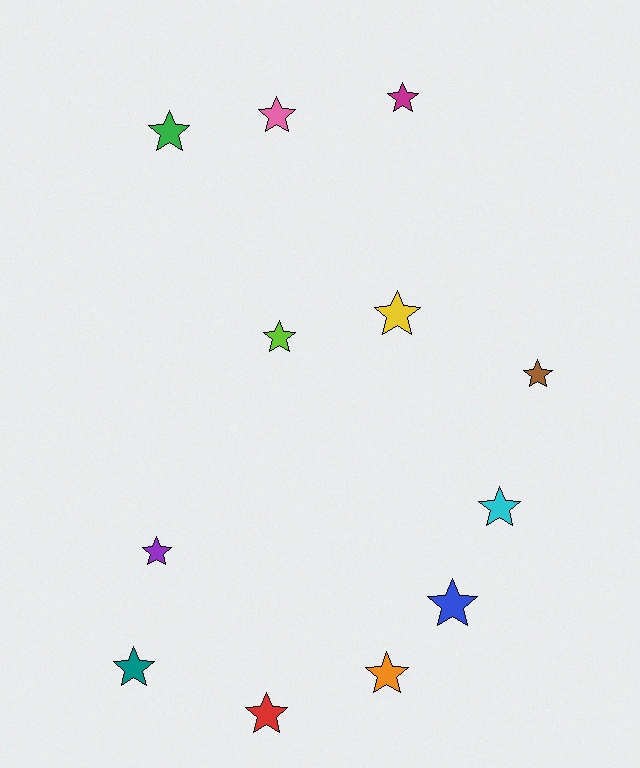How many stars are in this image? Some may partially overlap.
There are 12 stars.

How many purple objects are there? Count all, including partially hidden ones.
There is 1 purple object.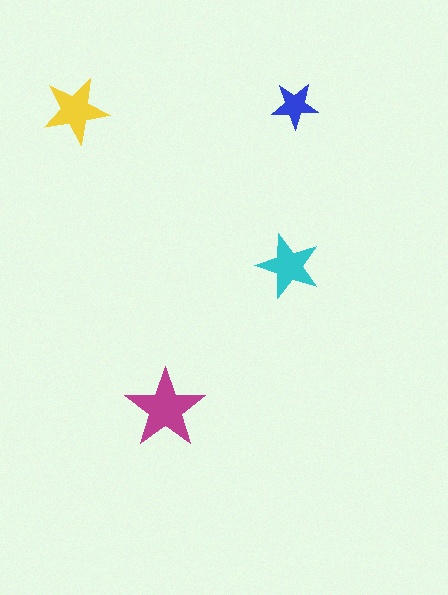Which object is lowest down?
The magenta star is bottommost.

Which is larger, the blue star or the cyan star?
The cyan one.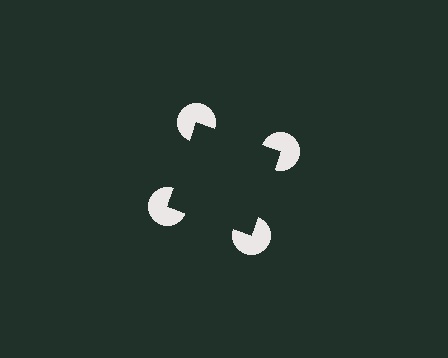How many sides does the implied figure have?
4 sides.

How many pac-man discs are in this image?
There are 4 — one at each vertex of the illusory square.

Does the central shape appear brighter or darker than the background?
It typically appears slightly darker than the background, even though no actual brightness change is drawn.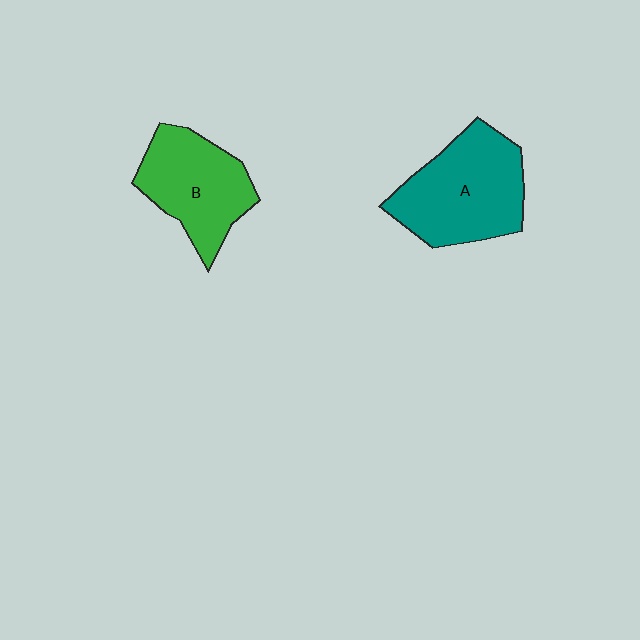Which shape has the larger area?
Shape A (teal).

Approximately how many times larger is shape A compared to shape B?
Approximately 1.2 times.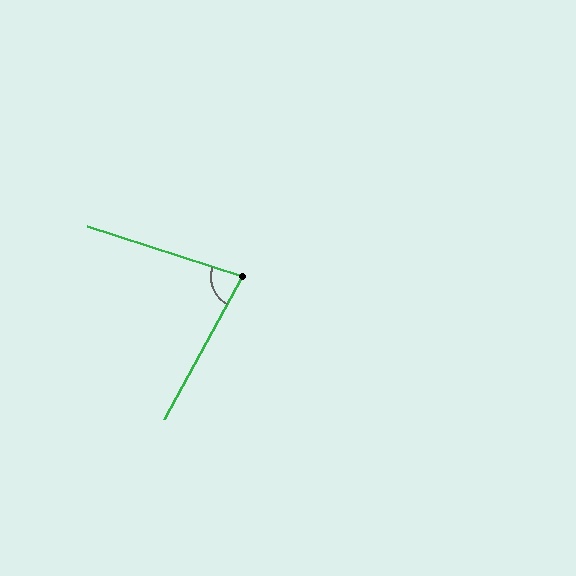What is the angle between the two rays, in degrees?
Approximately 79 degrees.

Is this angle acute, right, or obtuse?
It is acute.